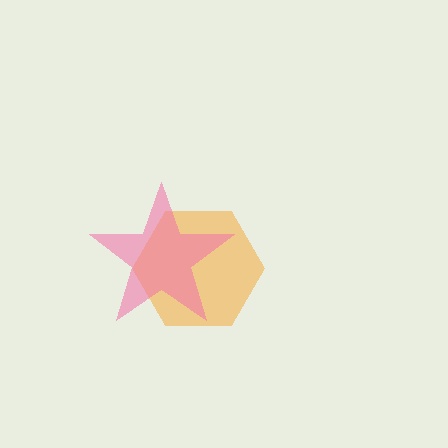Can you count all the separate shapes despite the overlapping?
Yes, there are 2 separate shapes.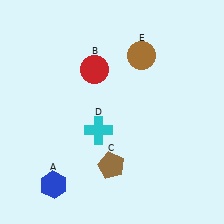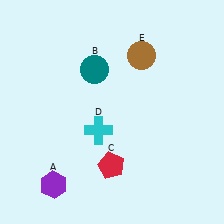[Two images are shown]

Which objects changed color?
A changed from blue to purple. B changed from red to teal. C changed from brown to red.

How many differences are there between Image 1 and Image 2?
There are 3 differences between the two images.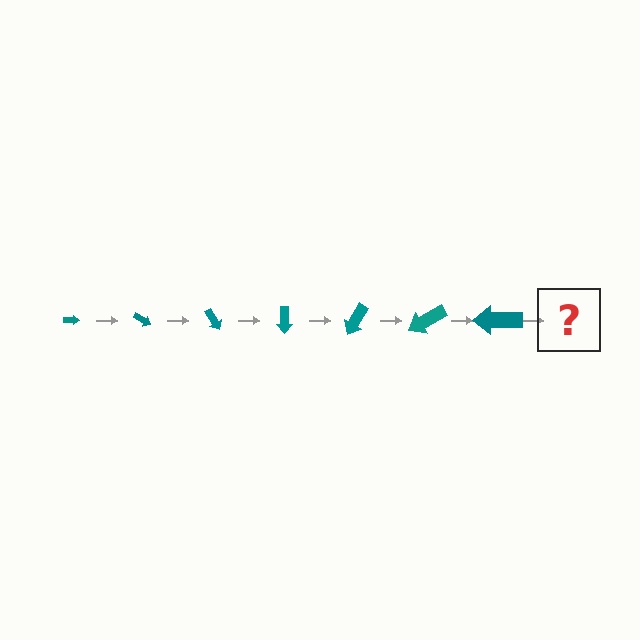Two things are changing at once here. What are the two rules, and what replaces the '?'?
The two rules are that the arrow grows larger each step and it rotates 30 degrees each step. The '?' should be an arrow, larger than the previous one and rotated 210 degrees from the start.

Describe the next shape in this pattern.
It should be an arrow, larger than the previous one and rotated 210 degrees from the start.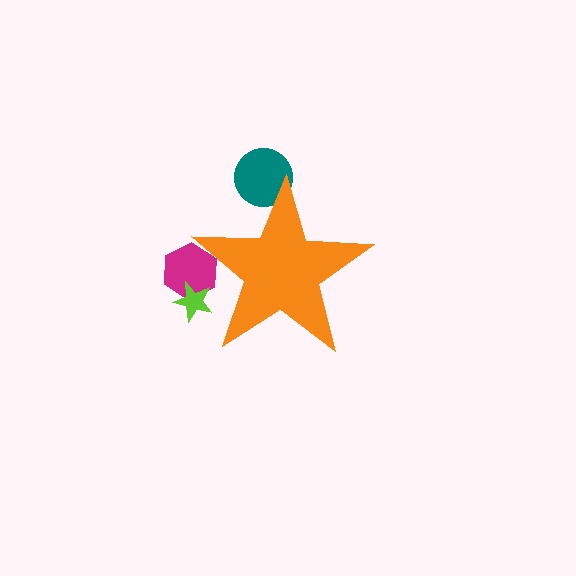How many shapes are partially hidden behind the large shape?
3 shapes are partially hidden.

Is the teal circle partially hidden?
Yes, the teal circle is partially hidden behind the orange star.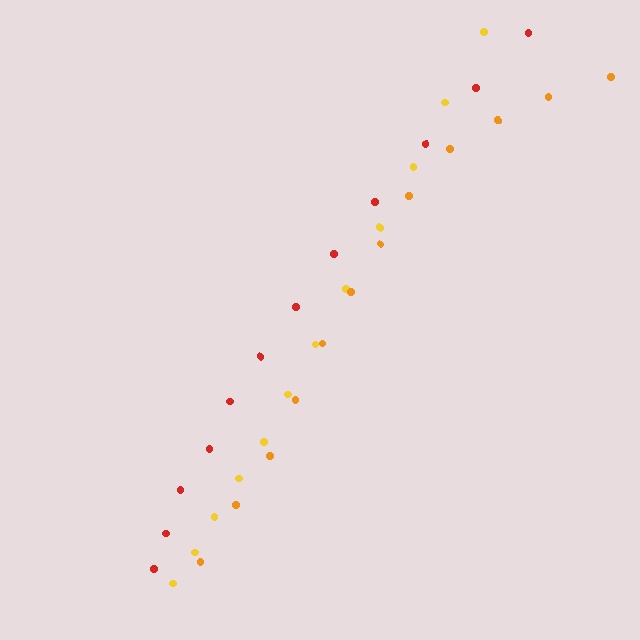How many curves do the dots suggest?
There are 3 distinct paths.